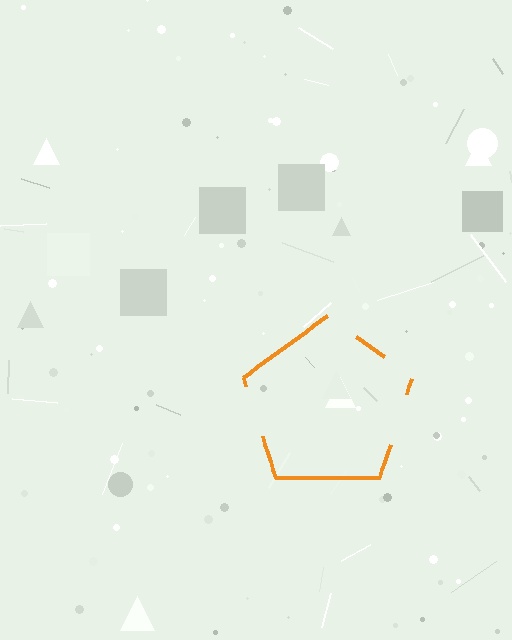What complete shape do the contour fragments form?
The contour fragments form a pentagon.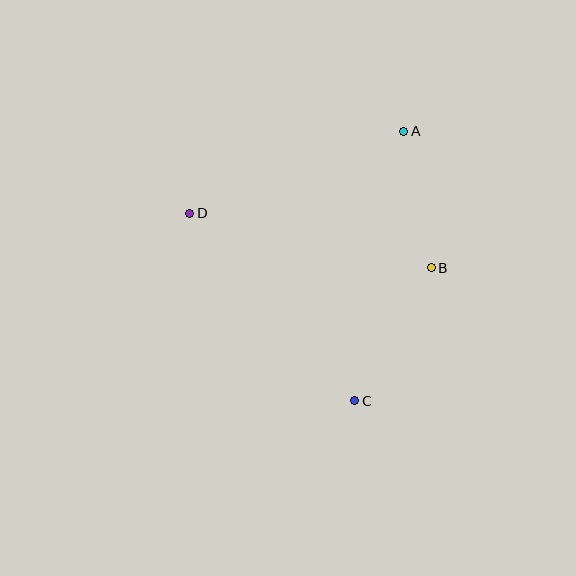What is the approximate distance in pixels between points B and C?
The distance between B and C is approximately 153 pixels.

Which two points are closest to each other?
Points A and B are closest to each other.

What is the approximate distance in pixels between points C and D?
The distance between C and D is approximately 250 pixels.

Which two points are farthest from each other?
Points A and C are farthest from each other.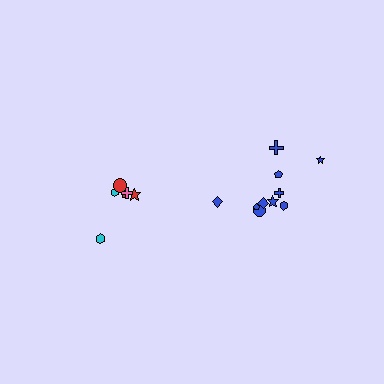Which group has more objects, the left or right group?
The right group.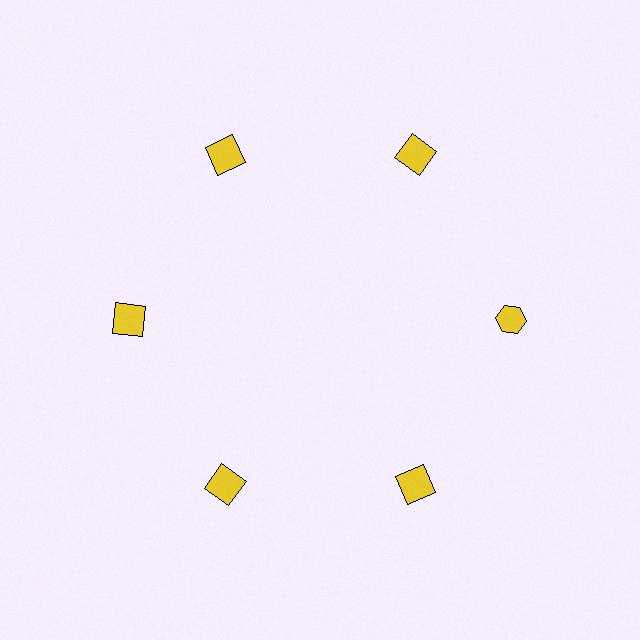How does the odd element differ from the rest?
It has a different shape: hexagon instead of square.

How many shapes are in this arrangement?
There are 6 shapes arranged in a ring pattern.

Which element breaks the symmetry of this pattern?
The yellow hexagon at roughly the 3 o'clock position breaks the symmetry. All other shapes are yellow squares.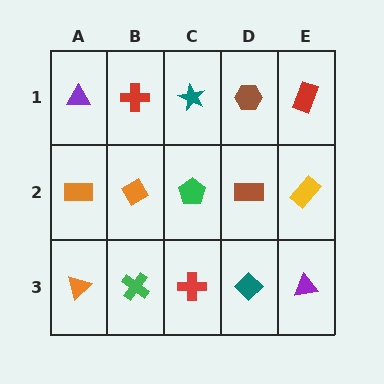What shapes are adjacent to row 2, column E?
A red rectangle (row 1, column E), a purple triangle (row 3, column E), a brown rectangle (row 2, column D).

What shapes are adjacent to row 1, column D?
A brown rectangle (row 2, column D), a teal star (row 1, column C), a red rectangle (row 1, column E).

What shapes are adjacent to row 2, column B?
A red cross (row 1, column B), a green cross (row 3, column B), an orange rectangle (row 2, column A), a green pentagon (row 2, column C).